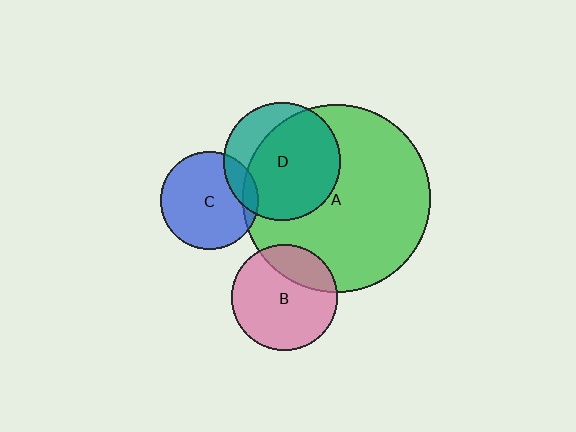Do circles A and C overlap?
Yes.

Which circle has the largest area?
Circle A (green).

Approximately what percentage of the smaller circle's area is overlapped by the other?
Approximately 10%.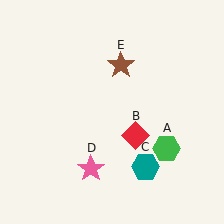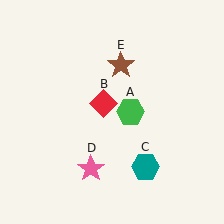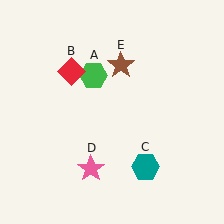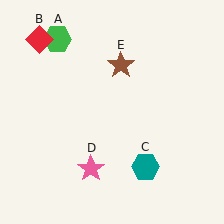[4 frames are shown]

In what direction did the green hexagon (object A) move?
The green hexagon (object A) moved up and to the left.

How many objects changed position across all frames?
2 objects changed position: green hexagon (object A), red diamond (object B).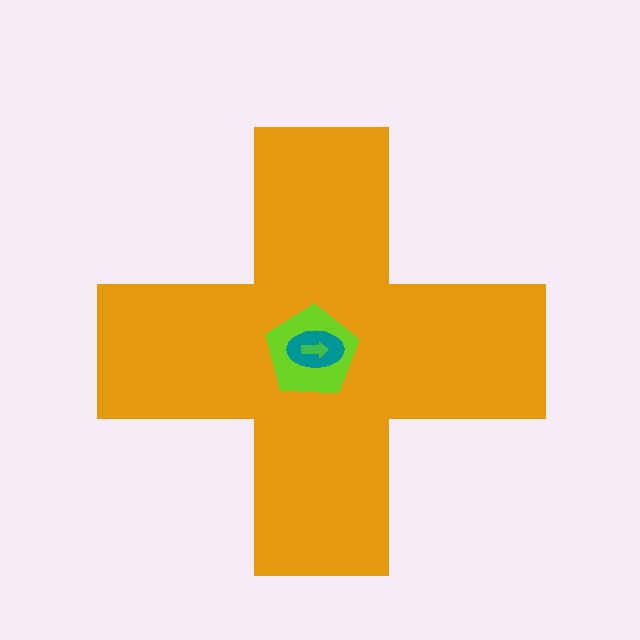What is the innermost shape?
The green arrow.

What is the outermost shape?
The orange cross.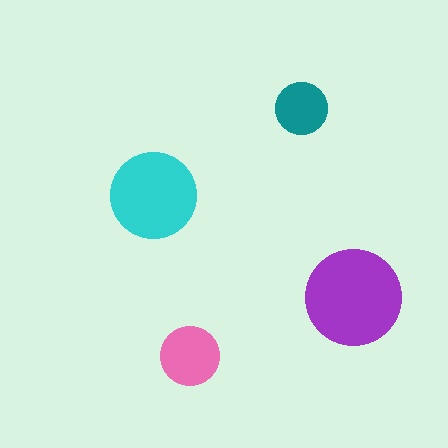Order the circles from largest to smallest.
the purple one, the cyan one, the pink one, the teal one.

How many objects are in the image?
There are 4 objects in the image.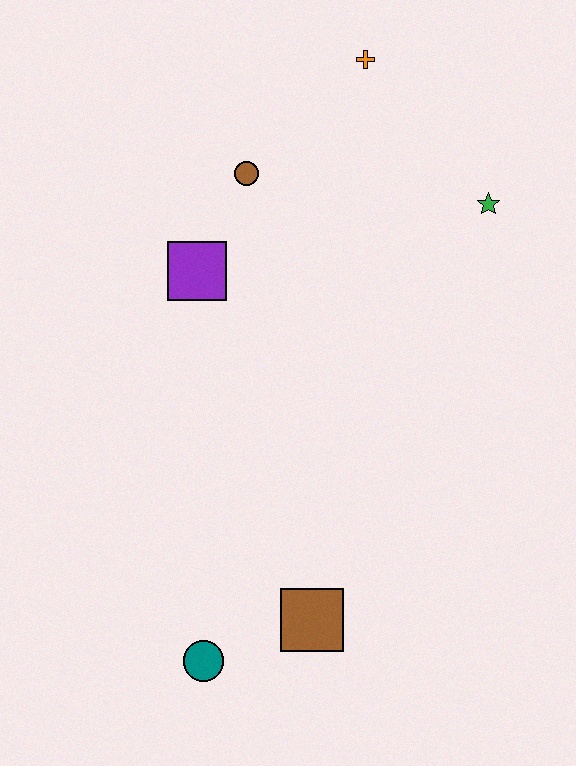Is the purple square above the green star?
No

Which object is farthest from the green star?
The teal circle is farthest from the green star.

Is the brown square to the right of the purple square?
Yes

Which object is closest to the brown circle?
The purple square is closest to the brown circle.